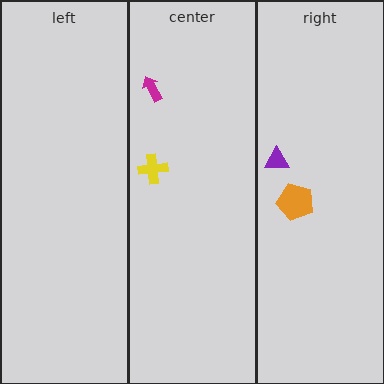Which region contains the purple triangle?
The right region.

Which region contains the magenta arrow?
The center region.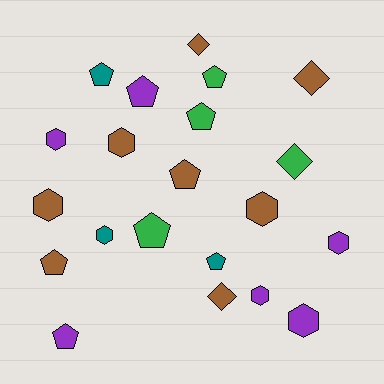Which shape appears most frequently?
Pentagon, with 9 objects.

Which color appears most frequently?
Brown, with 8 objects.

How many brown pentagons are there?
There are 2 brown pentagons.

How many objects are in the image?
There are 21 objects.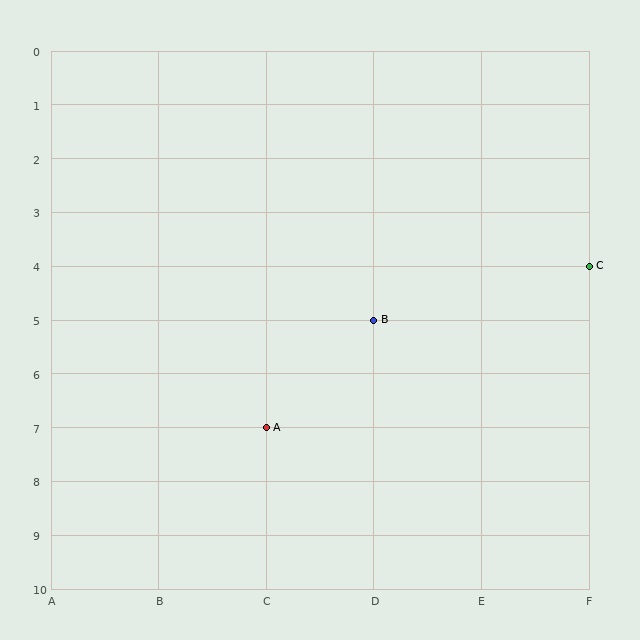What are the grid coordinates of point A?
Point A is at grid coordinates (C, 7).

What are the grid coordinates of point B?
Point B is at grid coordinates (D, 5).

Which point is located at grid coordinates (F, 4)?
Point C is at (F, 4).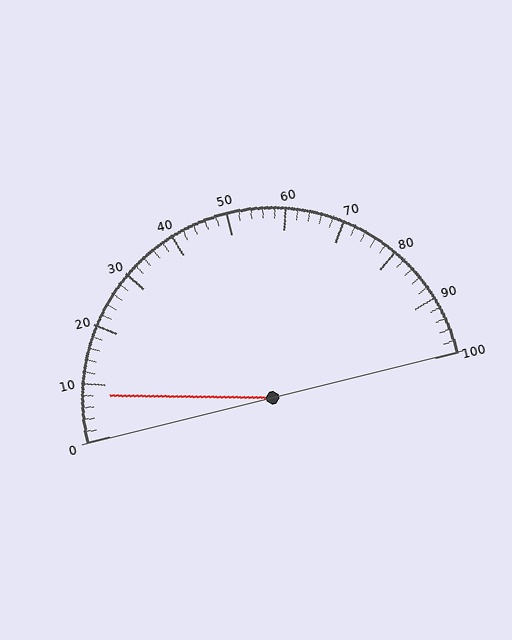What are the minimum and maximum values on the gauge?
The gauge ranges from 0 to 100.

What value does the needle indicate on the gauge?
The needle indicates approximately 8.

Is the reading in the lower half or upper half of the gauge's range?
The reading is in the lower half of the range (0 to 100).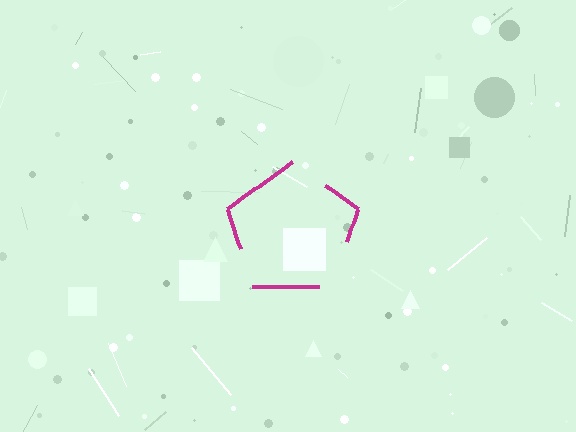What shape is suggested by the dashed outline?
The dashed outline suggests a pentagon.